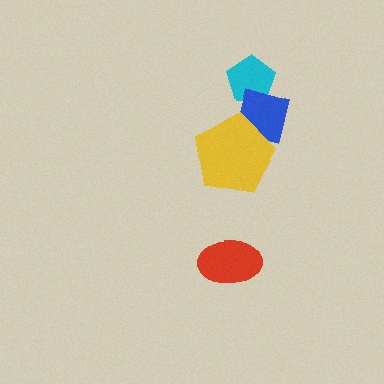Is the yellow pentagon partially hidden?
No, no other shape covers it.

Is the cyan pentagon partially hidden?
Yes, it is partially covered by another shape.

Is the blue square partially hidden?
Yes, it is partially covered by another shape.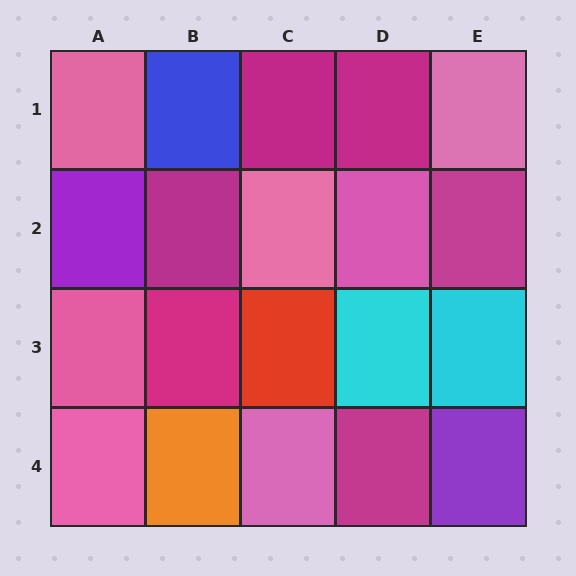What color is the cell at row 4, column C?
Pink.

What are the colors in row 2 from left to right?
Purple, magenta, pink, pink, magenta.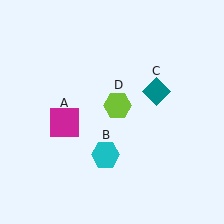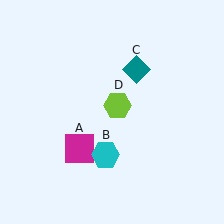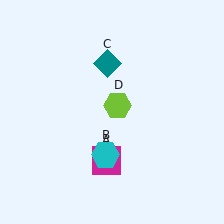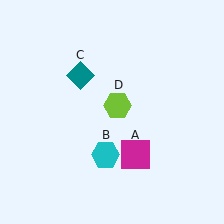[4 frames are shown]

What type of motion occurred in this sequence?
The magenta square (object A), teal diamond (object C) rotated counterclockwise around the center of the scene.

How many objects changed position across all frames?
2 objects changed position: magenta square (object A), teal diamond (object C).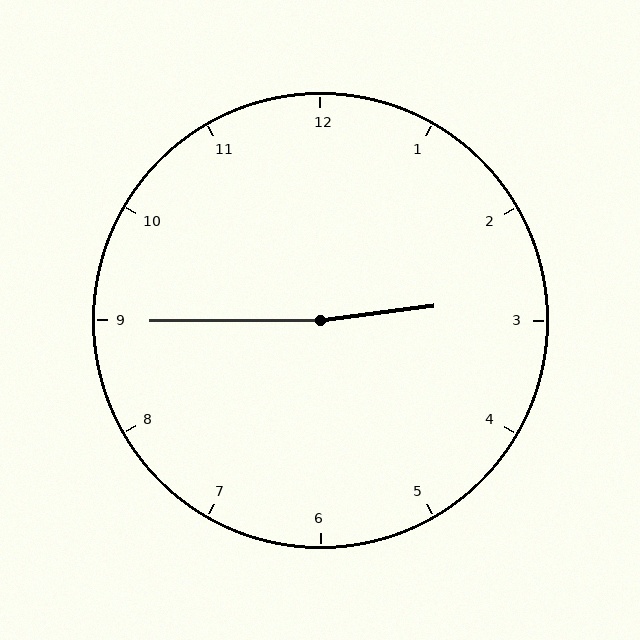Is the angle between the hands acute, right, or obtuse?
It is obtuse.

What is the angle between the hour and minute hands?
Approximately 172 degrees.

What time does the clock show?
2:45.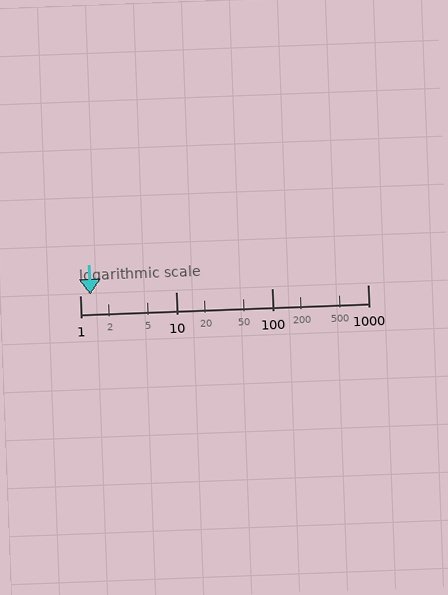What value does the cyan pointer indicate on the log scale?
The pointer indicates approximately 1.3.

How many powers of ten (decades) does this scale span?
The scale spans 3 decades, from 1 to 1000.